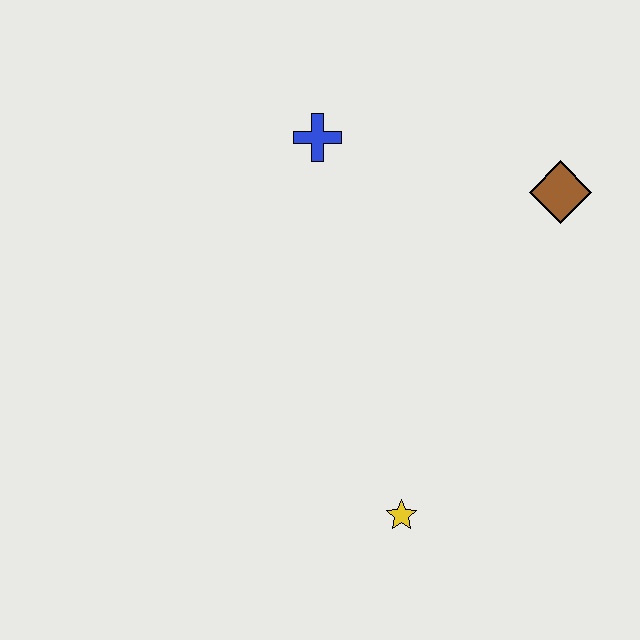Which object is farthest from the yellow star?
The blue cross is farthest from the yellow star.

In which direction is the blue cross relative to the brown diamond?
The blue cross is to the left of the brown diamond.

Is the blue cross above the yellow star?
Yes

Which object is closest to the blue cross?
The brown diamond is closest to the blue cross.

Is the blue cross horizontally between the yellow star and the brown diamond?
No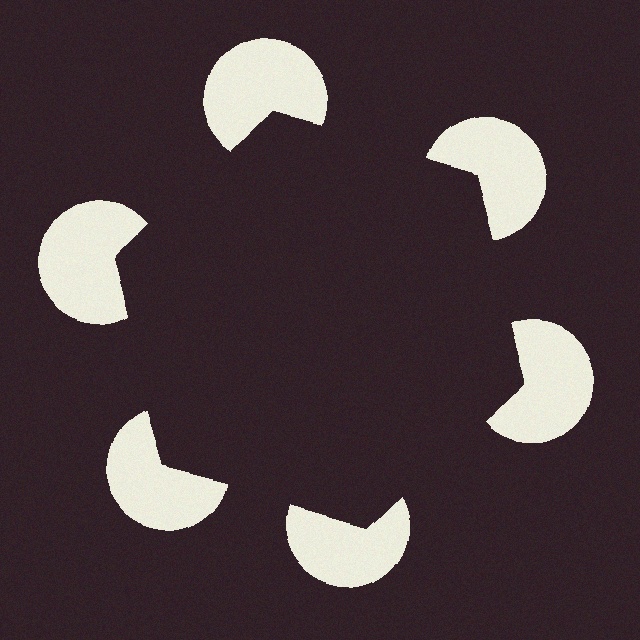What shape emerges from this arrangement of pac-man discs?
An illusory hexagon — its edges are inferred from the aligned wedge cuts in the pac-man discs, not physically drawn.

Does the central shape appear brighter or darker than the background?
It typically appears slightly darker than the background, even though no actual brightness change is drawn.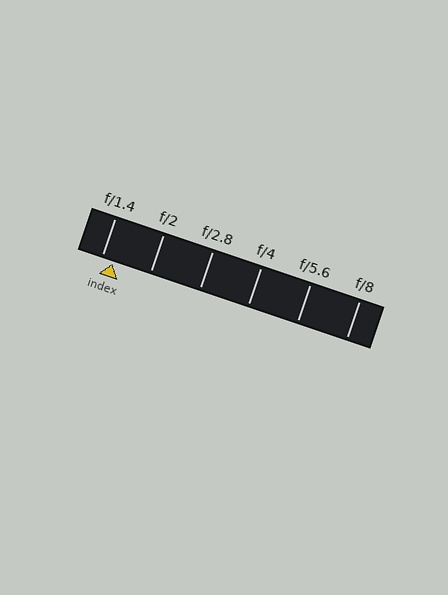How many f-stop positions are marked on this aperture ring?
There are 6 f-stop positions marked.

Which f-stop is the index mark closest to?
The index mark is closest to f/1.4.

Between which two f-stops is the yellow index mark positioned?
The index mark is between f/1.4 and f/2.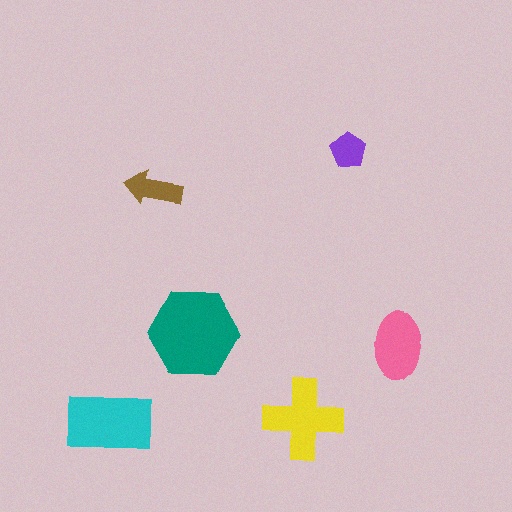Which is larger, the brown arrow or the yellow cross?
The yellow cross.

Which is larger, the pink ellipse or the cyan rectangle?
The cyan rectangle.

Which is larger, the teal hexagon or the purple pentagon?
The teal hexagon.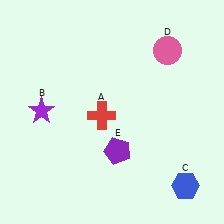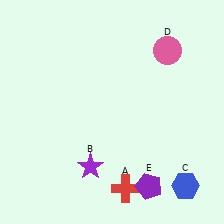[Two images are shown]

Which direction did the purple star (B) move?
The purple star (B) moved down.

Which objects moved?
The objects that moved are: the red cross (A), the purple star (B), the purple pentagon (E).